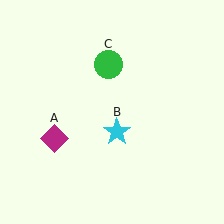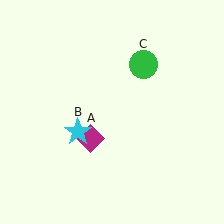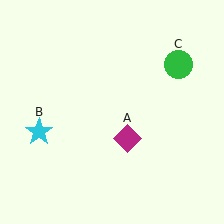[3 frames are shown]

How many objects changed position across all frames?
3 objects changed position: magenta diamond (object A), cyan star (object B), green circle (object C).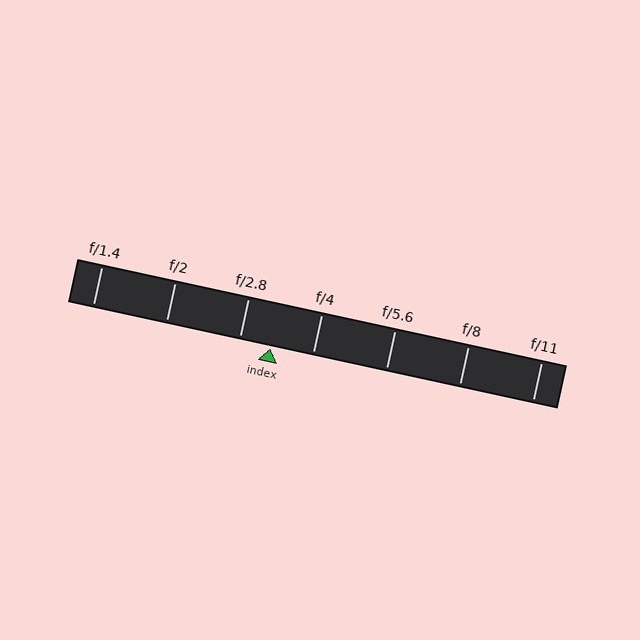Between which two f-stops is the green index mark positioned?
The index mark is between f/2.8 and f/4.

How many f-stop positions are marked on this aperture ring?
There are 7 f-stop positions marked.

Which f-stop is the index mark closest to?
The index mark is closest to f/2.8.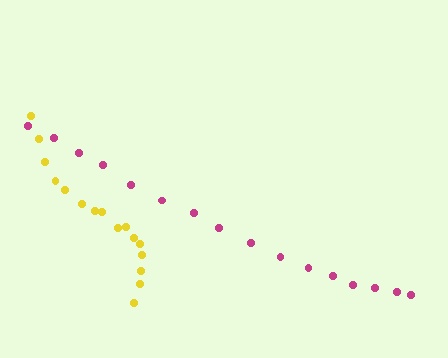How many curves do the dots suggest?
There are 2 distinct paths.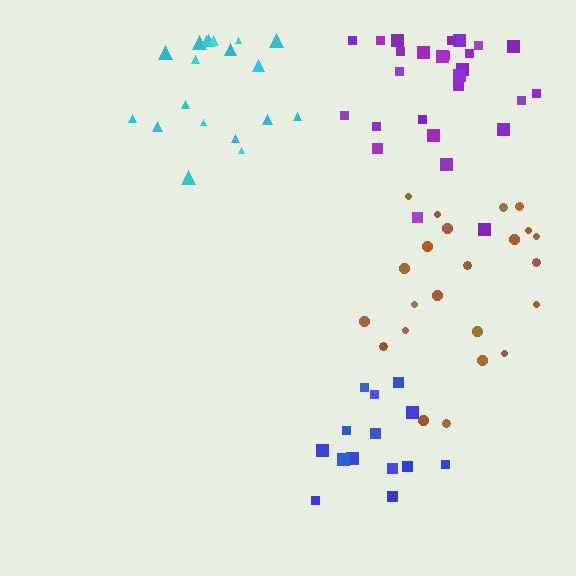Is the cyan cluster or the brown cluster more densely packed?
Cyan.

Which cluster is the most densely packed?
Blue.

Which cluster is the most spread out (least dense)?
Purple.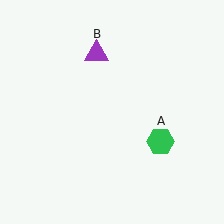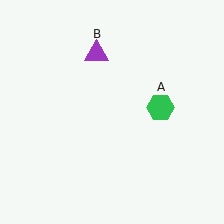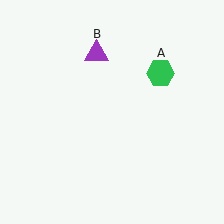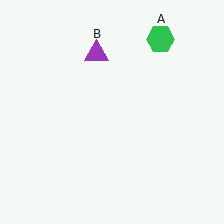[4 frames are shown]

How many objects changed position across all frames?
1 object changed position: green hexagon (object A).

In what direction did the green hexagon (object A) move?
The green hexagon (object A) moved up.